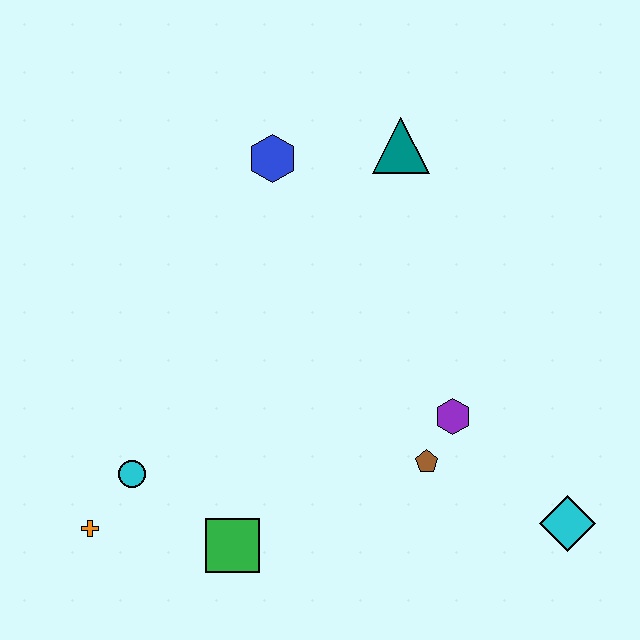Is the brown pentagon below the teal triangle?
Yes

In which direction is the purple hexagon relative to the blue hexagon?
The purple hexagon is below the blue hexagon.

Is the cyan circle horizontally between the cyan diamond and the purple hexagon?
No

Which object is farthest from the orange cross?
The teal triangle is farthest from the orange cross.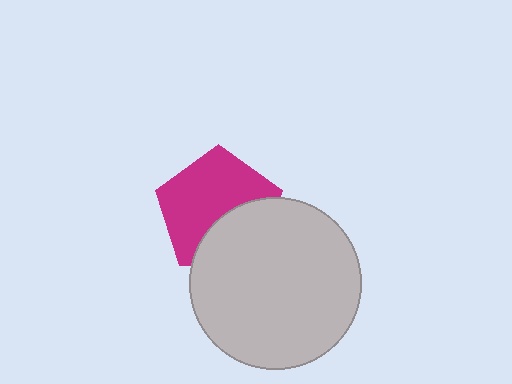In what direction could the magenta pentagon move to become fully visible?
The magenta pentagon could move up. That would shift it out from behind the light gray circle entirely.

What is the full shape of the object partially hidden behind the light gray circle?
The partially hidden object is a magenta pentagon.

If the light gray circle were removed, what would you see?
You would see the complete magenta pentagon.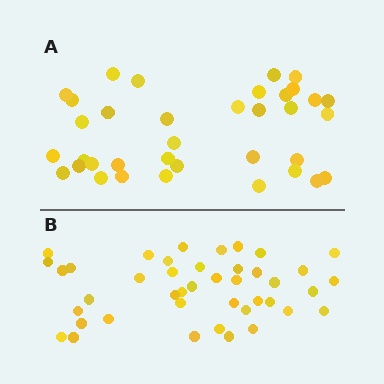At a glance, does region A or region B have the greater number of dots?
Region B (the bottom region) has more dots.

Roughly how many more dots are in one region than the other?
Region B has about 6 more dots than region A.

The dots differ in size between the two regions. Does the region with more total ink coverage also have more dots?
No. Region A has more total ink coverage because its dots are larger, but region B actually contains more individual dots. Total area can be misleading — the number of items is what matters here.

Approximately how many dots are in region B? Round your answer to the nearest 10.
About 40 dots. (The exact count is 42, which rounds to 40.)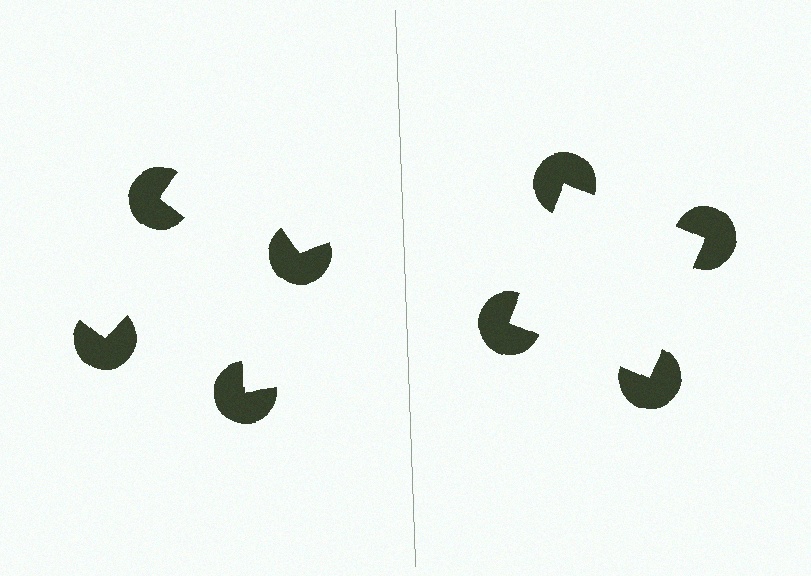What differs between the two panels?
The pac-man discs are positioned identically on both sides; only the wedge orientations differ. On the right they align to a square; on the left they are misaligned.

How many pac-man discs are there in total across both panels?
8 — 4 on each side.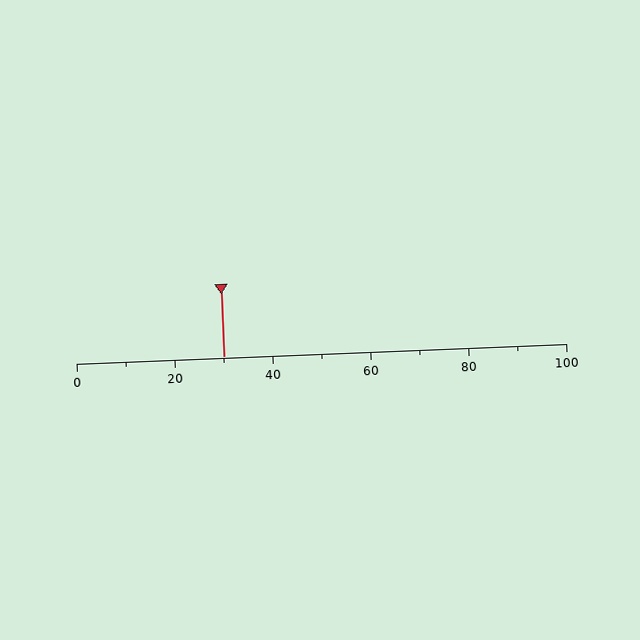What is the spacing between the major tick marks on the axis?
The major ticks are spaced 20 apart.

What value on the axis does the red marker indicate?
The marker indicates approximately 30.